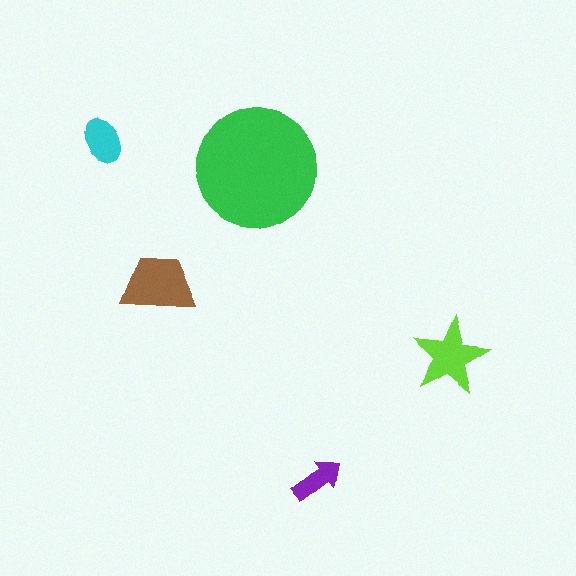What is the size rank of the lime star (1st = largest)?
3rd.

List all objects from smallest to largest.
The purple arrow, the cyan ellipse, the lime star, the brown trapezoid, the green circle.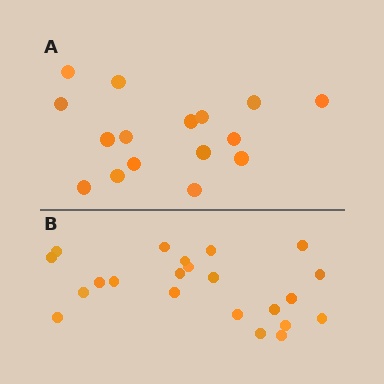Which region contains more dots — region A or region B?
Region B (the bottom region) has more dots.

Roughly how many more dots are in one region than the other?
Region B has about 6 more dots than region A.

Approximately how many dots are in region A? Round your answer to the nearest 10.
About 20 dots. (The exact count is 16, which rounds to 20.)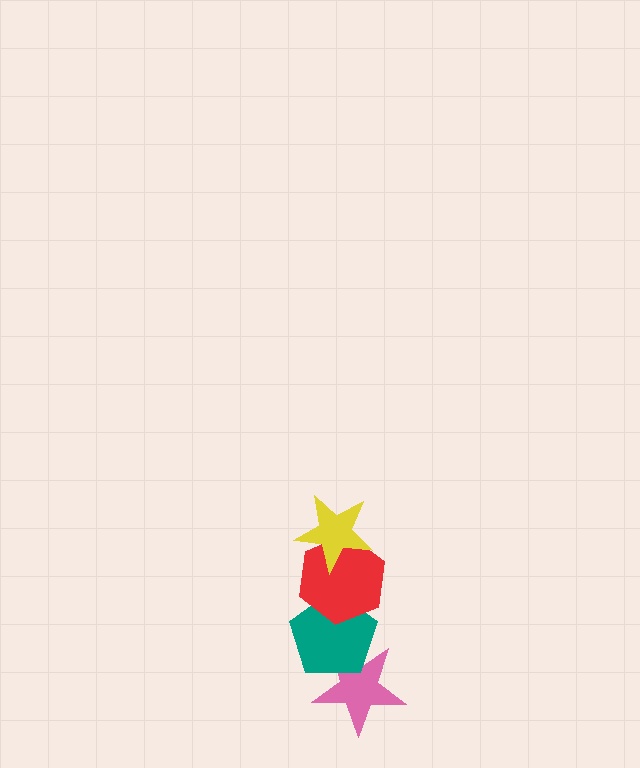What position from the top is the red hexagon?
The red hexagon is 2nd from the top.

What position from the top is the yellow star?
The yellow star is 1st from the top.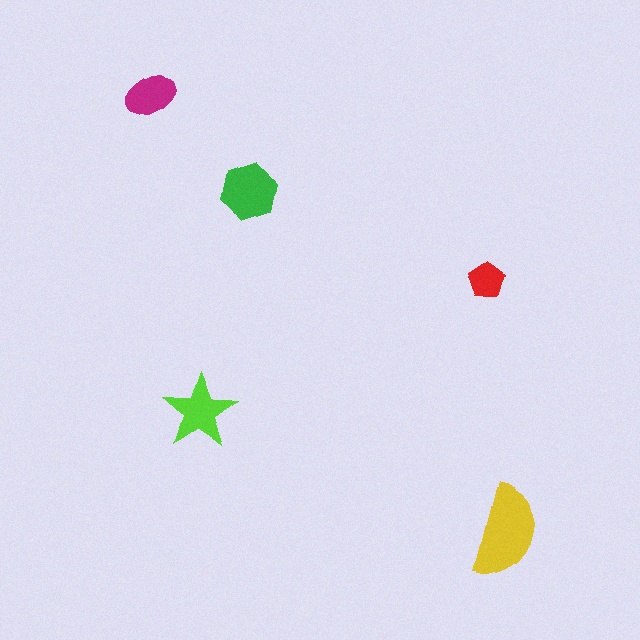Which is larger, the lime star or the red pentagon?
The lime star.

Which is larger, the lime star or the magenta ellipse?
The lime star.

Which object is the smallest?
The red pentagon.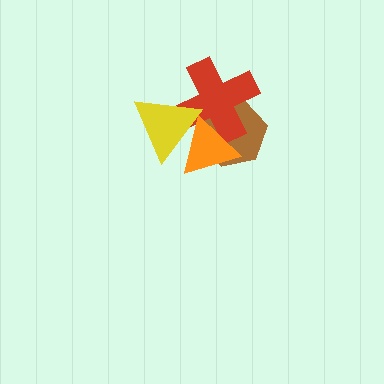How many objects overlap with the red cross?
3 objects overlap with the red cross.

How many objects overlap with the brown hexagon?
3 objects overlap with the brown hexagon.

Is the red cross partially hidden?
Yes, it is partially covered by another shape.